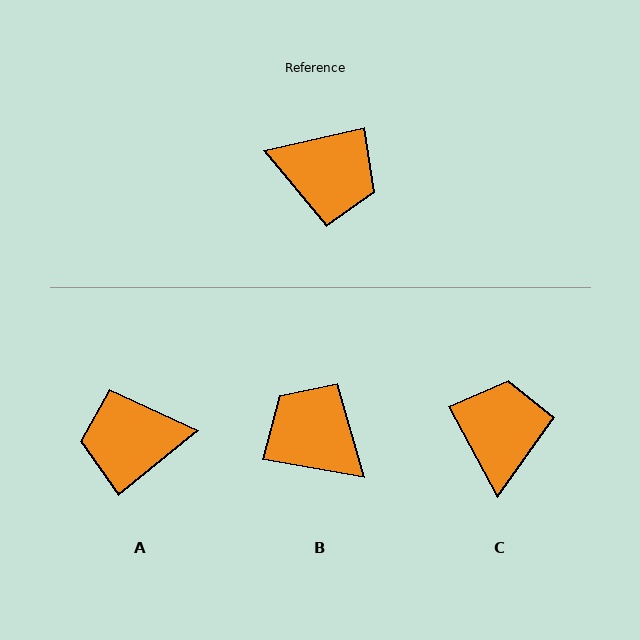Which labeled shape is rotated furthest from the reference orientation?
B, about 156 degrees away.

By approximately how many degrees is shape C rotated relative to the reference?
Approximately 105 degrees counter-clockwise.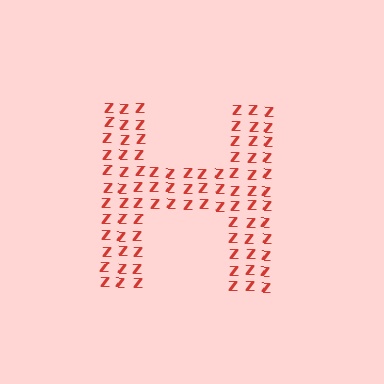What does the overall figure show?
The overall figure shows the letter H.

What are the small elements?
The small elements are letter Z's.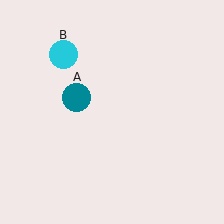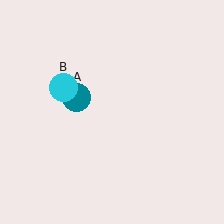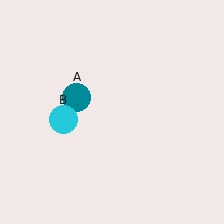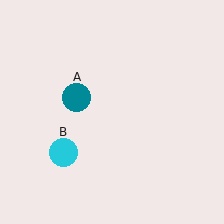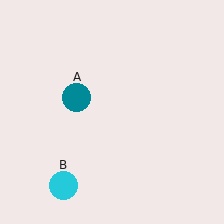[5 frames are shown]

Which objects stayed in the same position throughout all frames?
Teal circle (object A) remained stationary.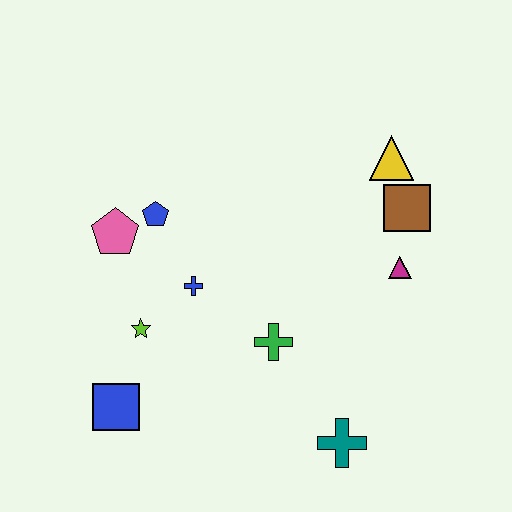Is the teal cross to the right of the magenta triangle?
No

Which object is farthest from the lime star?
The yellow triangle is farthest from the lime star.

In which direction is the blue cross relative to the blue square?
The blue cross is above the blue square.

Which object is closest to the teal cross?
The green cross is closest to the teal cross.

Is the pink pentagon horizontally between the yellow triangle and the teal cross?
No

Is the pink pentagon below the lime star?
No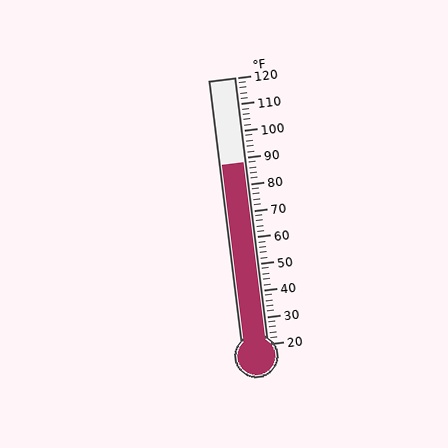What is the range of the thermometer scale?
The thermometer scale ranges from 20°F to 120°F.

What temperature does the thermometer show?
The thermometer shows approximately 88°F.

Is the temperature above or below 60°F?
The temperature is above 60°F.